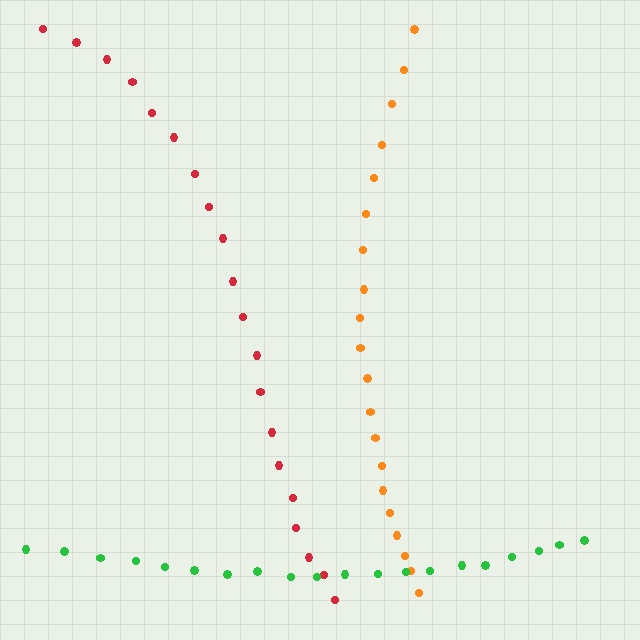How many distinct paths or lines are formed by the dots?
There are 3 distinct paths.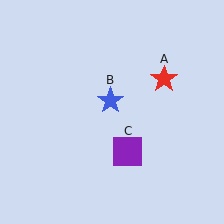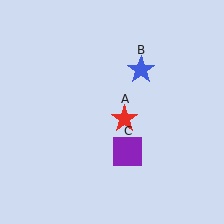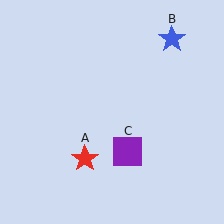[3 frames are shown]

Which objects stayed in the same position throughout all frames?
Purple square (object C) remained stationary.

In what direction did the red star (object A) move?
The red star (object A) moved down and to the left.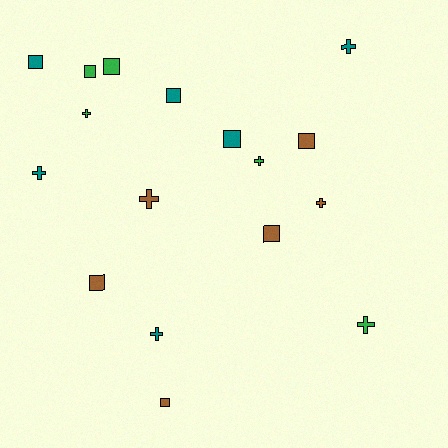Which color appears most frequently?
Brown, with 6 objects.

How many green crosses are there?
There are 3 green crosses.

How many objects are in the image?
There are 17 objects.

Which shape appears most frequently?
Square, with 9 objects.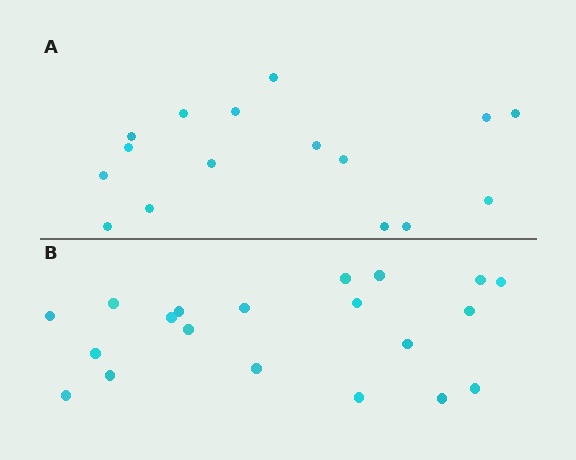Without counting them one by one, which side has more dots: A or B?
Region B (the bottom region) has more dots.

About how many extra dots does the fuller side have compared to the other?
Region B has about 4 more dots than region A.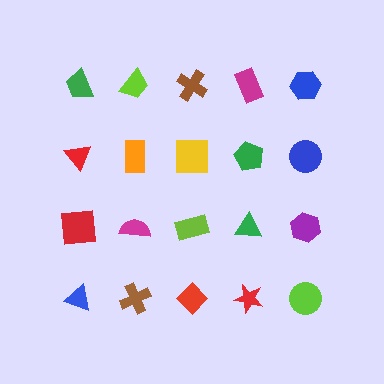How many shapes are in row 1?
5 shapes.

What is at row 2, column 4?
A green pentagon.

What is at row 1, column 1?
A green trapezoid.